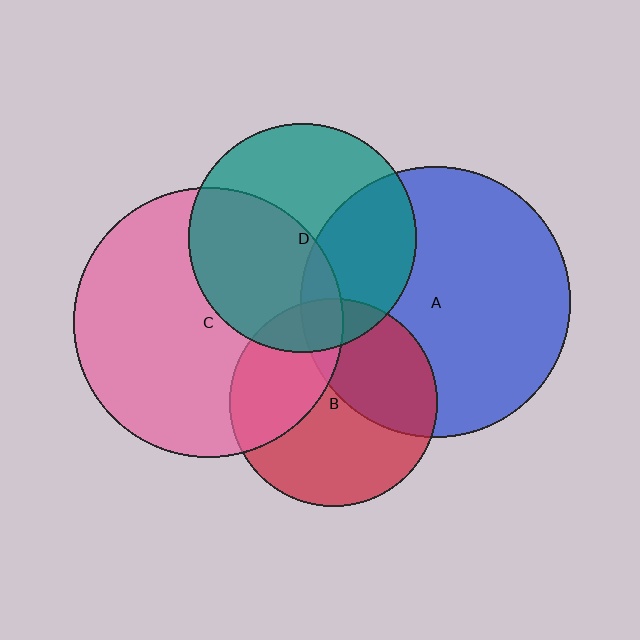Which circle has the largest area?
Circle C (pink).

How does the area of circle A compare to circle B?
Approximately 1.7 times.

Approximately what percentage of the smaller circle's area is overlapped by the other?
Approximately 35%.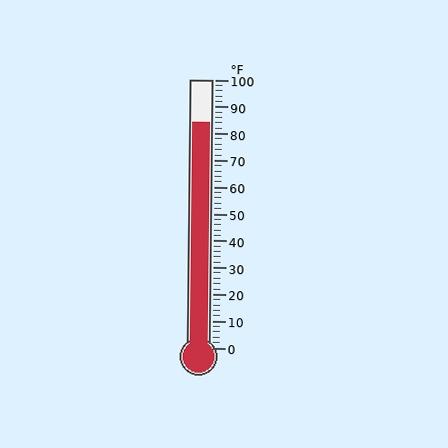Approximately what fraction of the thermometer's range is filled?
The thermometer is filled to approximately 85% of its range.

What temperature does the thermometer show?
The thermometer shows approximately 84°F.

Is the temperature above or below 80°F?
The temperature is above 80°F.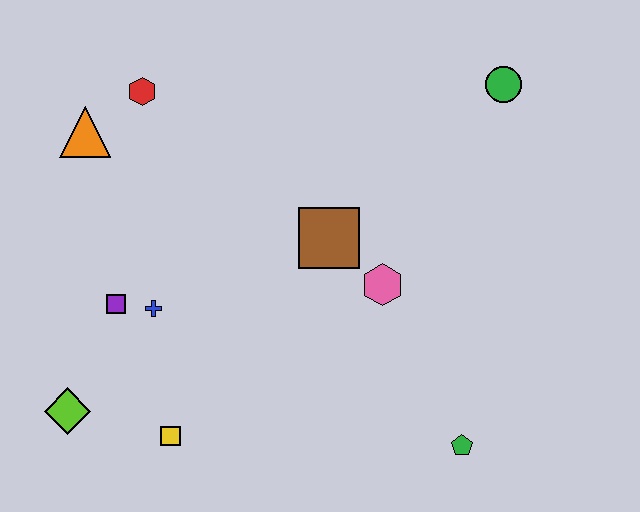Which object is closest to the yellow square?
The lime diamond is closest to the yellow square.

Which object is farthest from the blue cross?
The green circle is farthest from the blue cross.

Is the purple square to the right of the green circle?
No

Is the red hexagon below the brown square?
No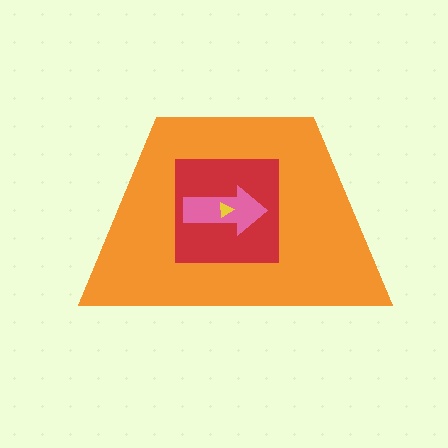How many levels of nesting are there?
4.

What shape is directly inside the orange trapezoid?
The red square.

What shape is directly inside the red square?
The pink arrow.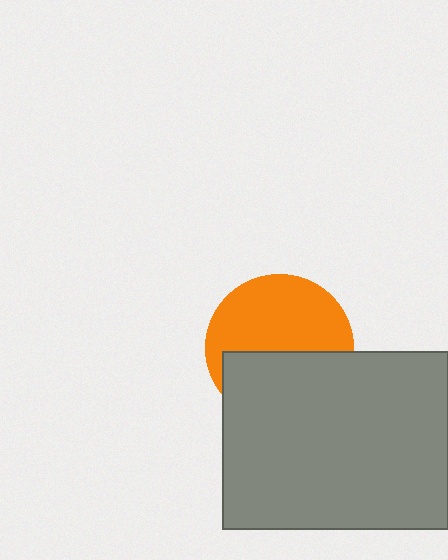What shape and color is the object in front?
The object in front is a gray rectangle.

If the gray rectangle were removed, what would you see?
You would see the complete orange circle.